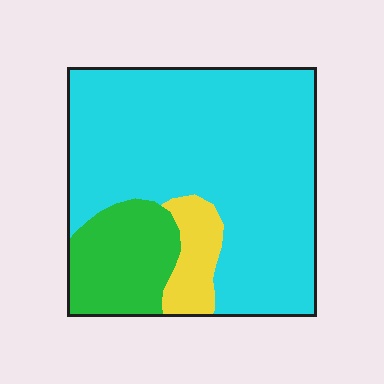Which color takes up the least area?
Yellow, at roughly 10%.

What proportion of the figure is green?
Green covers roughly 20% of the figure.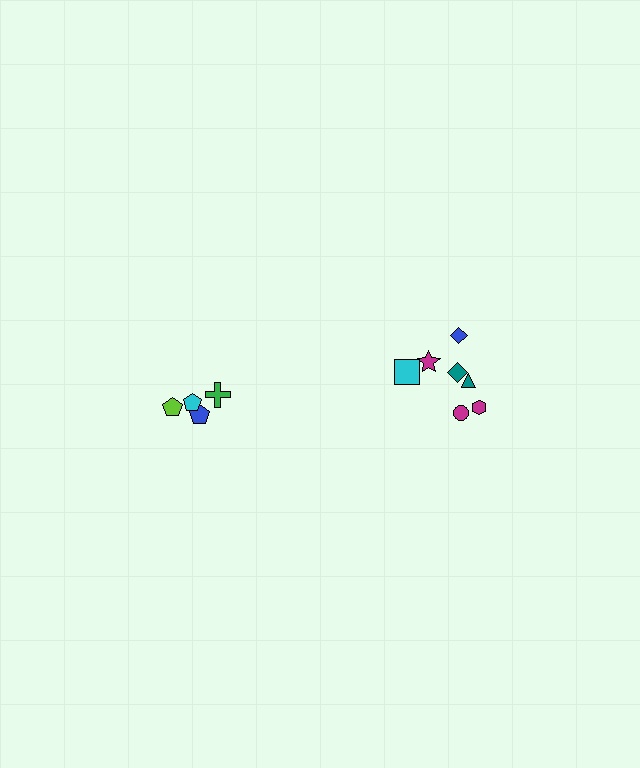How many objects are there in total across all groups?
There are 11 objects.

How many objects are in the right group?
There are 7 objects.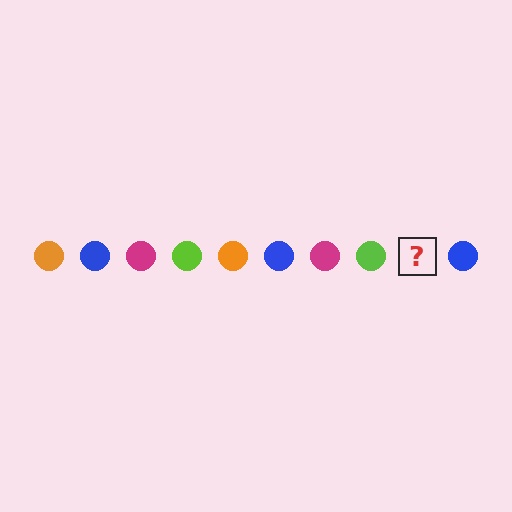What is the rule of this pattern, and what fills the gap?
The rule is that the pattern cycles through orange, blue, magenta, lime circles. The gap should be filled with an orange circle.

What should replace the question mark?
The question mark should be replaced with an orange circle.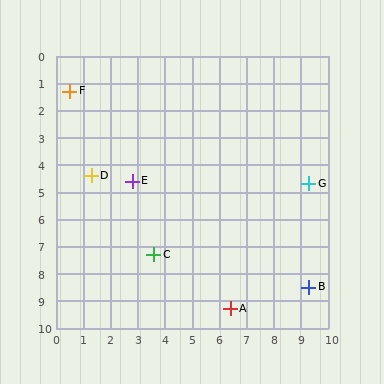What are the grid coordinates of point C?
Point C is at approximately (3.6, 7.3).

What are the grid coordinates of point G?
Point G is at approximately (9.3, 4.7).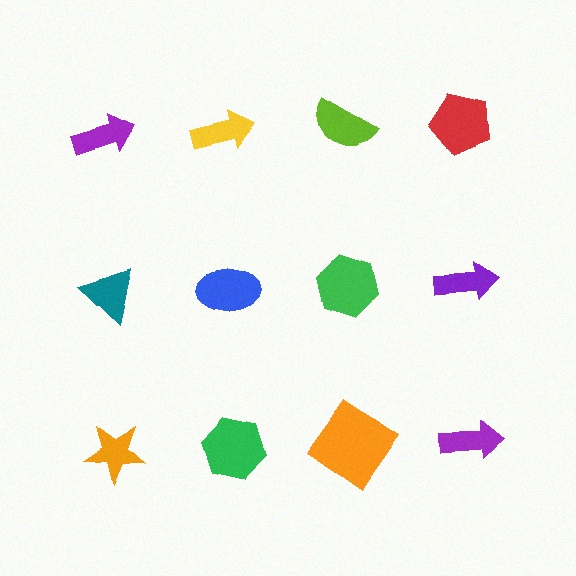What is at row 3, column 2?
A green hexagon.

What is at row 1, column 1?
A purple arrow.